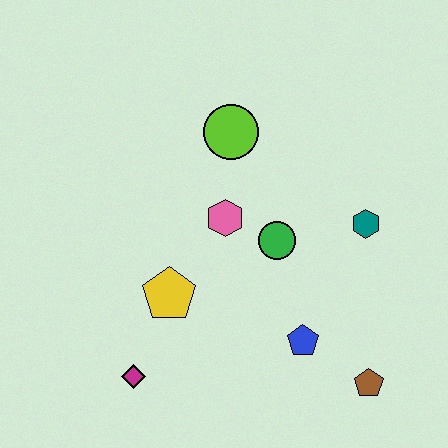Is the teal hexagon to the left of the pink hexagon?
No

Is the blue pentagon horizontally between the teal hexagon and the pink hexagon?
Yes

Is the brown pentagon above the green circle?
No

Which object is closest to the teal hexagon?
The green circle is closest to the teal hexagon.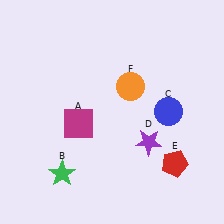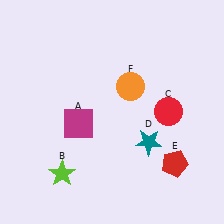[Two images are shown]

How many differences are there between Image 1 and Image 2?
There are 3 differences between the two images.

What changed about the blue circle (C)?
In Image 1, C is blue. In Image 2, it changed to red.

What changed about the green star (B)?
In Image 1, B is green. In Image 2, it changed to lime.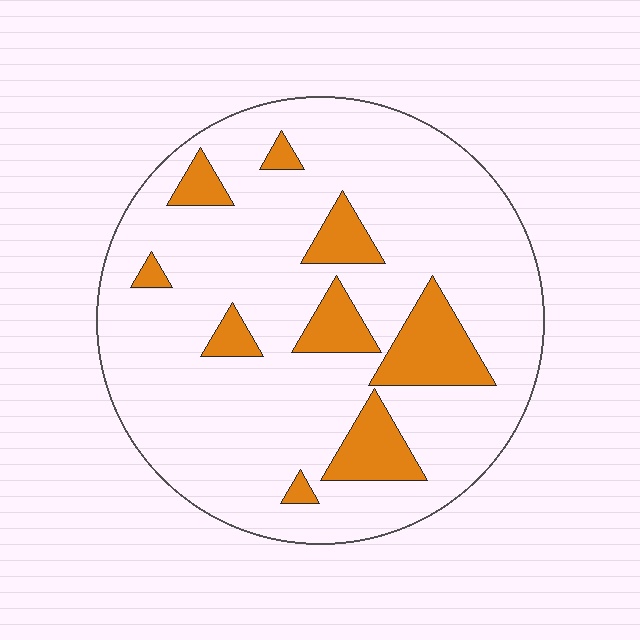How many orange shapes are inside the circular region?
9.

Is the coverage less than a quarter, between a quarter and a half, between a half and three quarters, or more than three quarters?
Less than a quarter.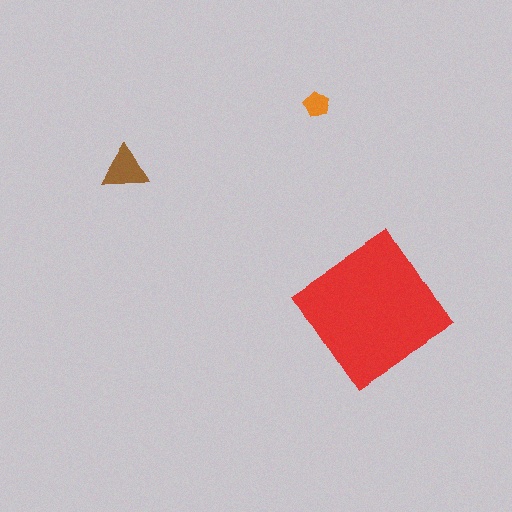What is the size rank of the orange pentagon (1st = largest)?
3rd.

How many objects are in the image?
There are 3 objects in the image.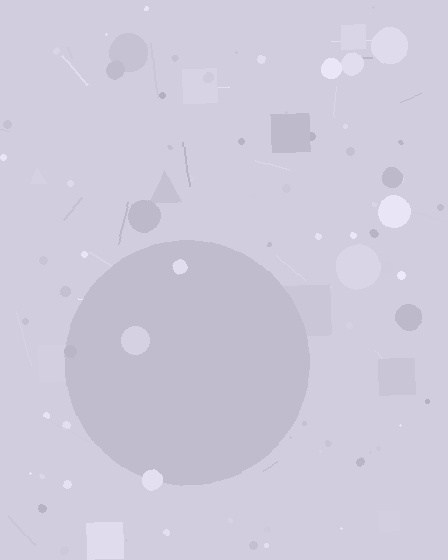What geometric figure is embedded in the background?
A circle is embedded in the background.